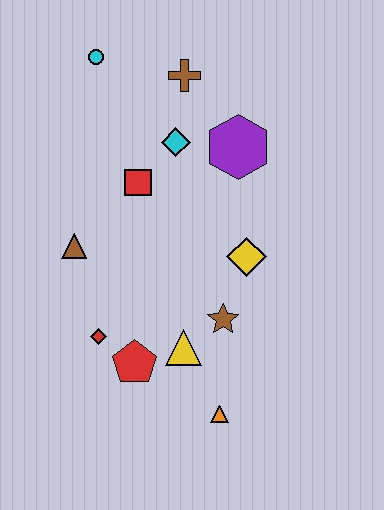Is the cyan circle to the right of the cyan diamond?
No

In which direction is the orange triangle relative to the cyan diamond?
The orange triangle is below the cyan diamond.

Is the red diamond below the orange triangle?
No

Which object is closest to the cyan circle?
The brown cross is closest to the cyan circle.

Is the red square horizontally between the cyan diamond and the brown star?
No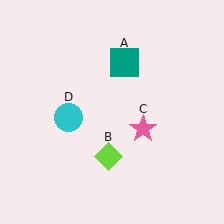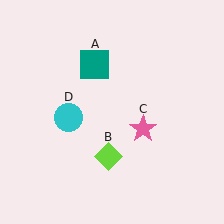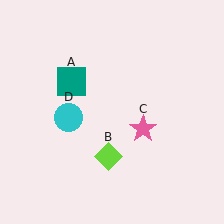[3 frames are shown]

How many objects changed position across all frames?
1 object changed position: teal square (object A).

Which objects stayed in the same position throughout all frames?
Lime diamond (object B) and pink star (object C) and cyan circle (object D) remained stationary.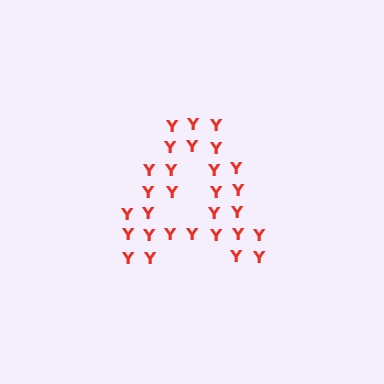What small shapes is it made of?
It is made of small letter Y's.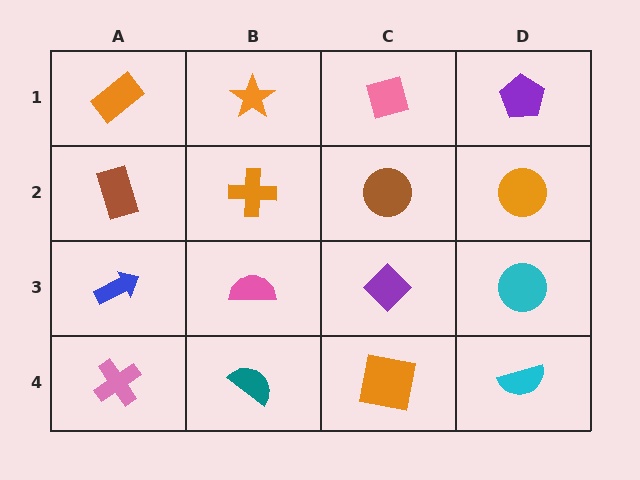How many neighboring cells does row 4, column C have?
3.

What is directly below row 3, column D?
A cyan semicircle.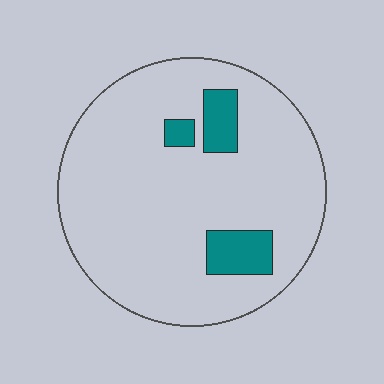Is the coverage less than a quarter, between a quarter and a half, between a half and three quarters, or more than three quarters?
Less than a quarter.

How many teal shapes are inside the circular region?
3.